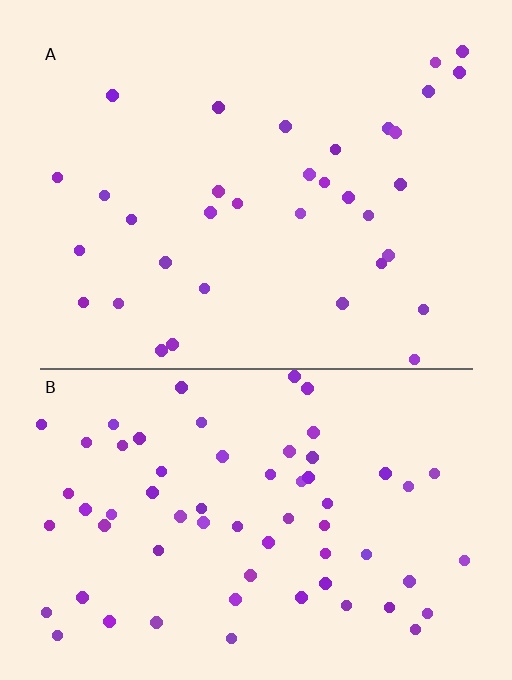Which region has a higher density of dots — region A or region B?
B (the bottom).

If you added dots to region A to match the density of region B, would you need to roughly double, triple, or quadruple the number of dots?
Approximately double.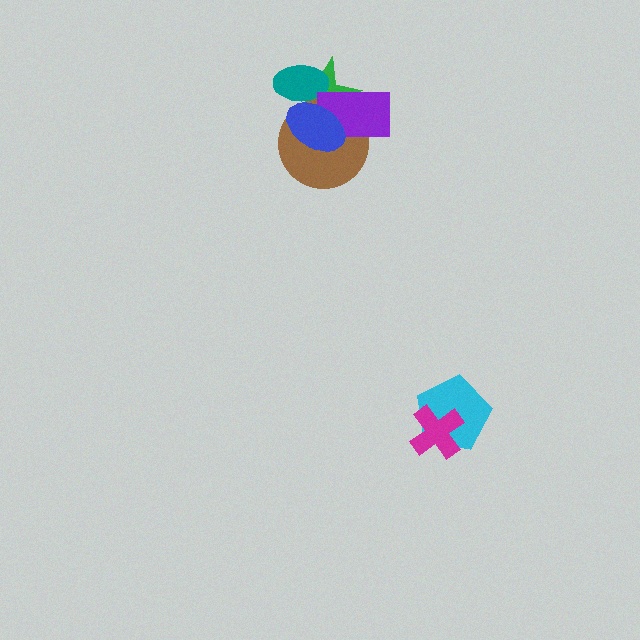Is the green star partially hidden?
Yes, it is partially covered by another shape.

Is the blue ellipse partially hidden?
No, no other shape covers it.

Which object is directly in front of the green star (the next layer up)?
The brown circle is directly in front of the green star.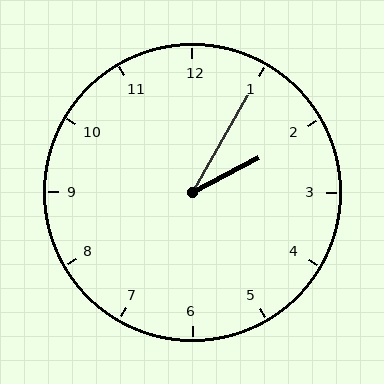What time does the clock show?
2:05.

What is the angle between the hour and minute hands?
Approximately 32 degrees.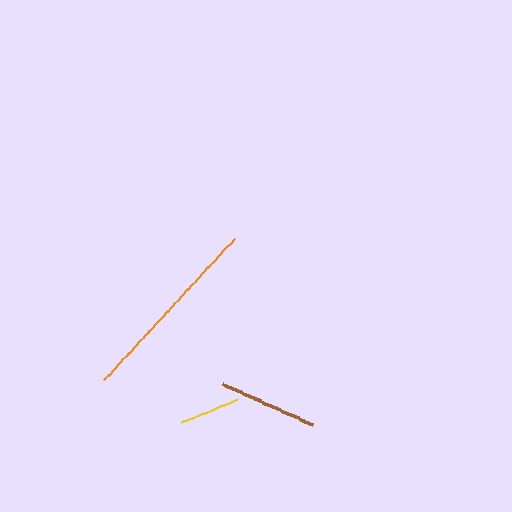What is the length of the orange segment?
The orange segment is approximately 193 pixels long.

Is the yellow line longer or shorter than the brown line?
The brown line is longer than the yellow line.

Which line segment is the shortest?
The yellow line is the shortest at approximately 61 pixels.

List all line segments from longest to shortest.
From longest to shortest: orange, brown, yellow.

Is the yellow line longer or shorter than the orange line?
The orange line is longer than the yellow line.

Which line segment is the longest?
The orange line is the longest at approximately 193 pixels.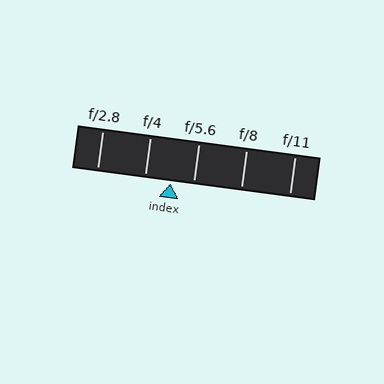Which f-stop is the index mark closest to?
The index mark is closest to f/5.6.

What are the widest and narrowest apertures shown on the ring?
The widest aperture shown is f/2.8 and the narrowest is f/11.